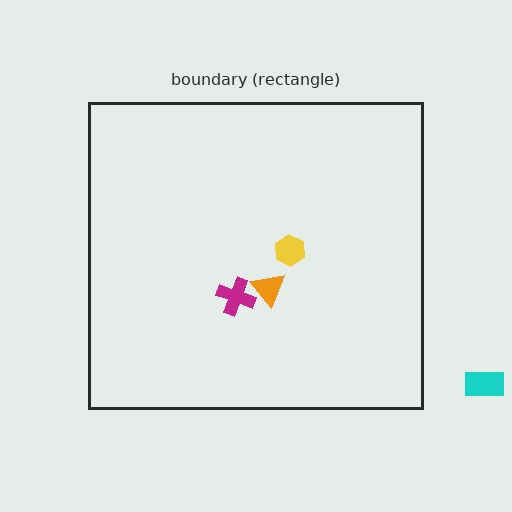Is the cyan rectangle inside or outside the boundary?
Outside.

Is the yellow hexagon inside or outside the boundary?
Inside.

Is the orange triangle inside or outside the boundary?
Inside.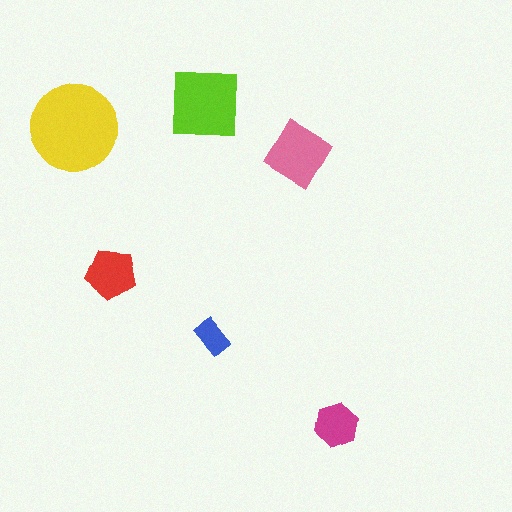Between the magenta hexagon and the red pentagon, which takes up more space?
The red pentagon.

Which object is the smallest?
The blue rectangle.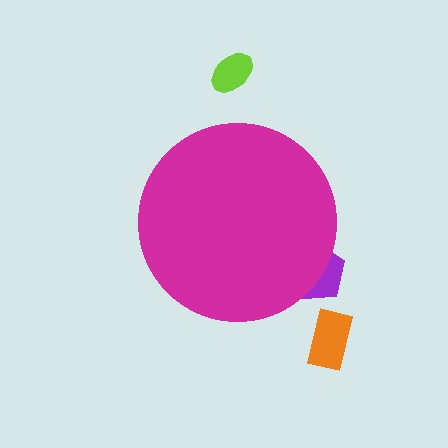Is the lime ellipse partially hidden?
No, the lime ellipse is fully visible.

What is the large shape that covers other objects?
A magenta circle.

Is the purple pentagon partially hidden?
Yes, the purple pentagon is partially hidden behind the magenta circle.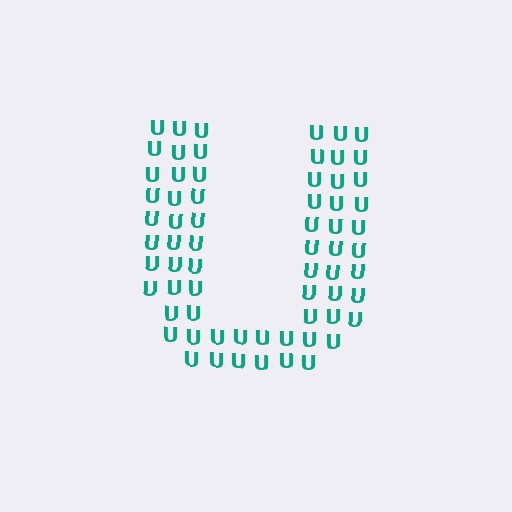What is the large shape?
The large shape is the letter U.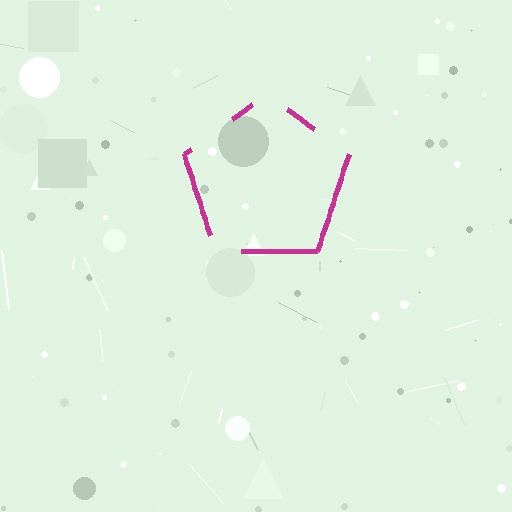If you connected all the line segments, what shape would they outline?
They would outline a pentagon.